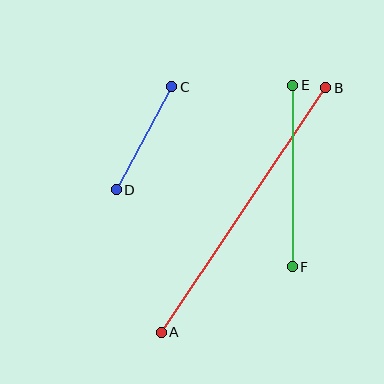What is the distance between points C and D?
The distance is approximately 117 pixels.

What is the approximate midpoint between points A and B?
The midpoint is at approximately (244, 210) pixels.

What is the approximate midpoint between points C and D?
The midpoint is at approximately (144, 138) pixels.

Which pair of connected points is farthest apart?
Points A and B are farthest apart.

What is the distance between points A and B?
The distance is approximately 295 pixels.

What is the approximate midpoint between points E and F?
The midpoint is at approximately (293, 176) pixels.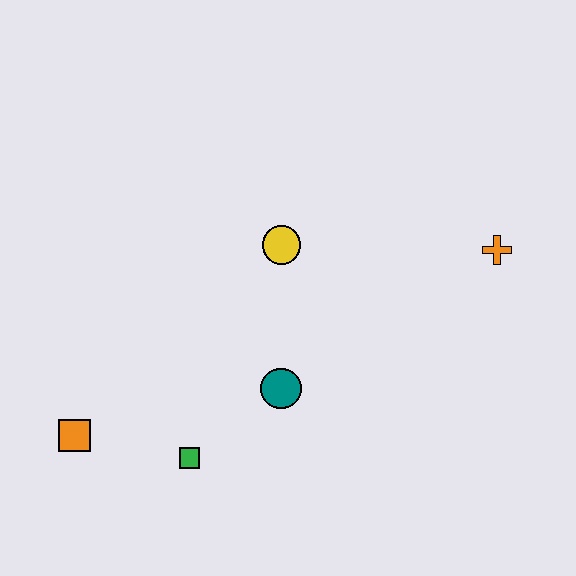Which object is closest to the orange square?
The green square is closest to the orange square.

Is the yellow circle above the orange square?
Yes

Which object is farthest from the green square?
The orange cross is farthest from the green square.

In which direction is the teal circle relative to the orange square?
The teal circle is to the right of the orange square.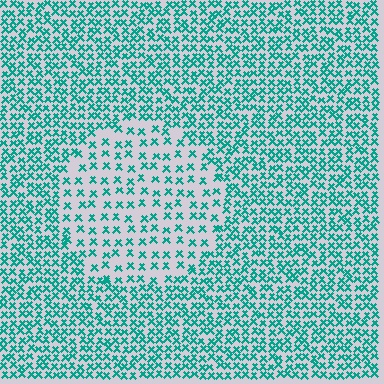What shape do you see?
I see a circle.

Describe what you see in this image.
The image contains small teal elements arranged at two different densities. A circle-shaped region is visible where the elements are less densely packed than the surrounding area.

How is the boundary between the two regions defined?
The boundary is defined by a change in element density (approximately 2.1x ratio). All elements are the same color, size, and shape.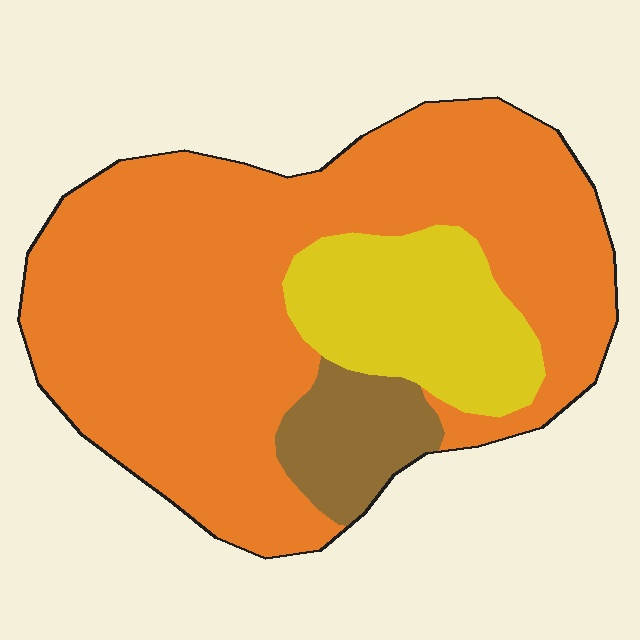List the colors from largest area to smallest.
From largest to smallest: orange, yellow, brown.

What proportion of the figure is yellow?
Yellow covers about 20% of the figure.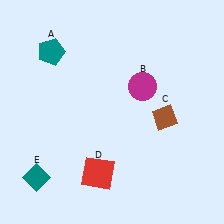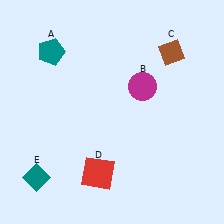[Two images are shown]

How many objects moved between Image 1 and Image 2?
1 object moved between the two images.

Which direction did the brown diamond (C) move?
The brown diamond (C) moved up.